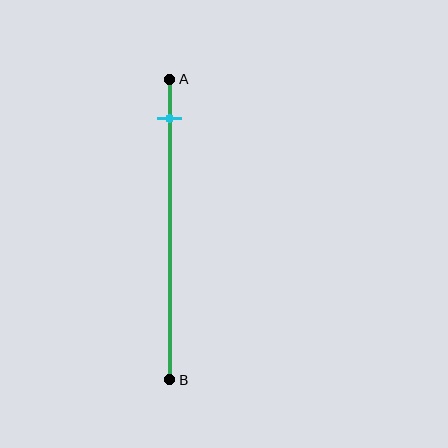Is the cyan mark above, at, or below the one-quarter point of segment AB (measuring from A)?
The cyan mark is above the one-quarter point of segment AB.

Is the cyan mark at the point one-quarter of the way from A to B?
No, the mark is at about 15% from A, not at the 25% one-quarter point.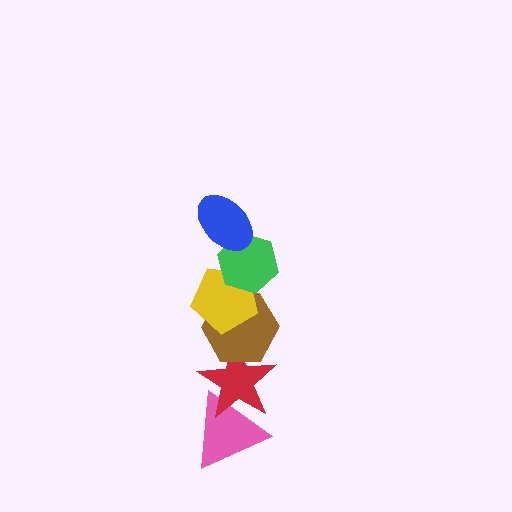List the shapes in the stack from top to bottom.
From top to bottom: the blue ellipse, the green hexagon, the yellow pentagon, the brown hexagon, the red star, the pink triangle.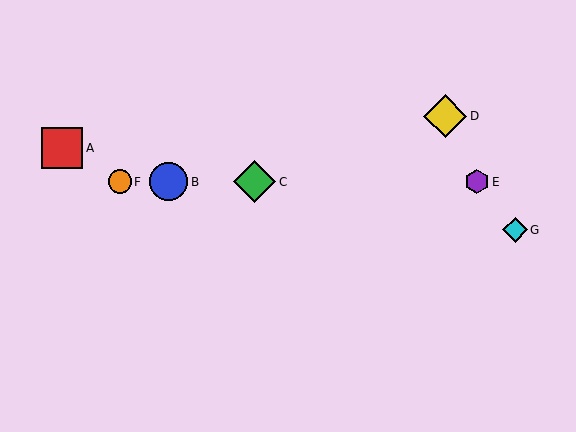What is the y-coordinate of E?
Object E is at y≈182.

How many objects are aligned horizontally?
4 objects (B, C, E, F) are aligned horizontally.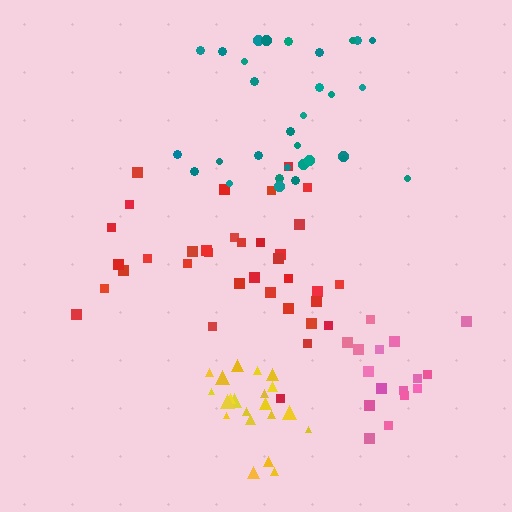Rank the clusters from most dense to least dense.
yellow, red, pink, teal.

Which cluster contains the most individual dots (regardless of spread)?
Red (35).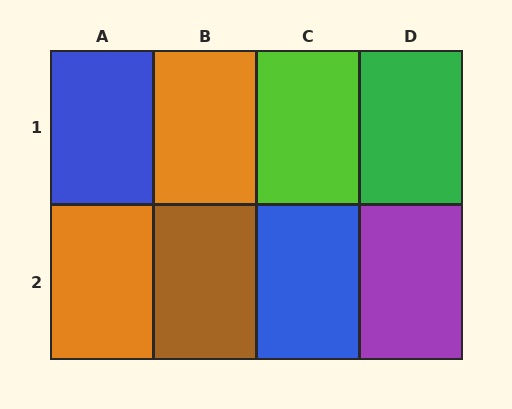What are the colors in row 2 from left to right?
Orange, brown, blue, purple.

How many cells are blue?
2 cells are blue.